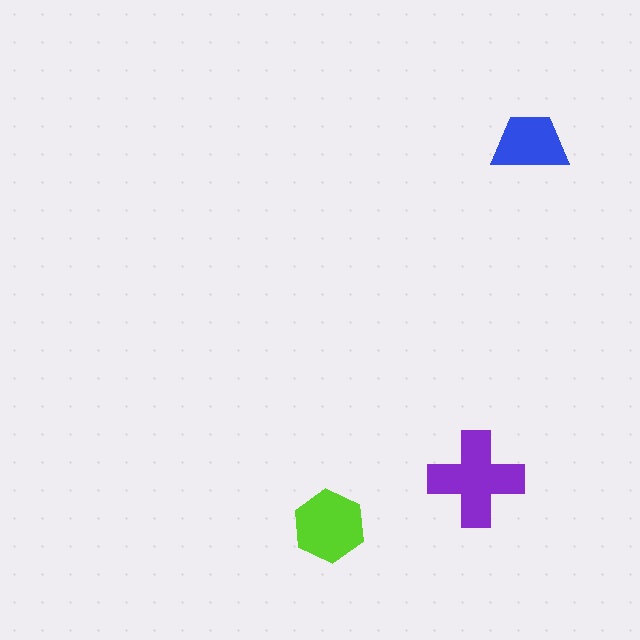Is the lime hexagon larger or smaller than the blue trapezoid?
Larger.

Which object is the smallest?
The blue trapezoid.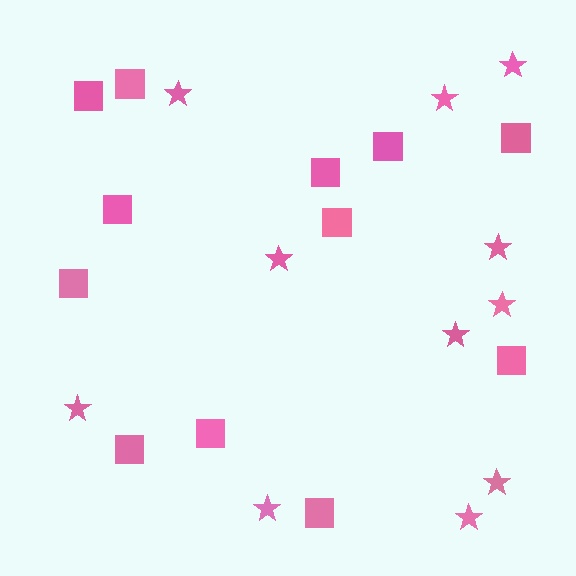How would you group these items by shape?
There are 2 groups: one group of stars (11) and one group of squares (12).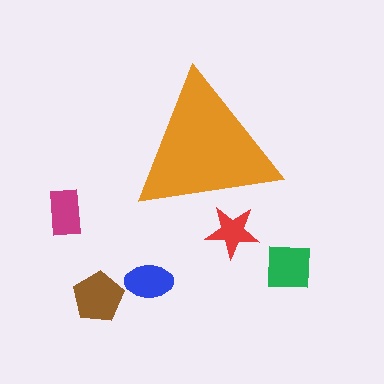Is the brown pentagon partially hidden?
No, the brown pentagon is fully visible.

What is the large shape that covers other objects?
An orange triangle.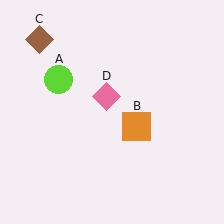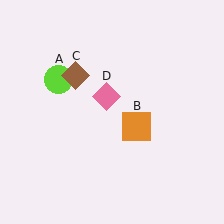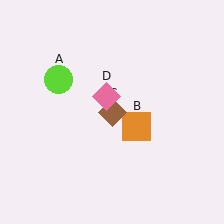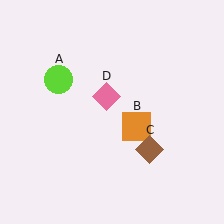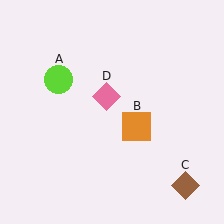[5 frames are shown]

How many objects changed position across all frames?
1 object changed position: brown diamond (object C).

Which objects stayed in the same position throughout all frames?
Lime circle (object A) and orange square (object B) and pink diamond (object D) remained stationary.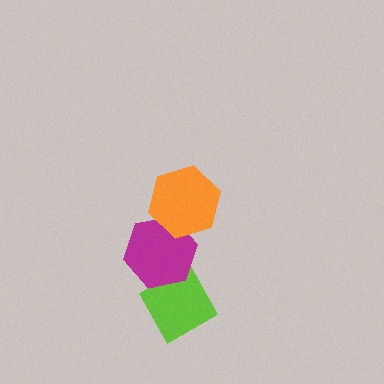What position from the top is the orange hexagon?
The orange hexagon is 1st from the top.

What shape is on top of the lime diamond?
The magenta hexagon is on top of the lime diamond.